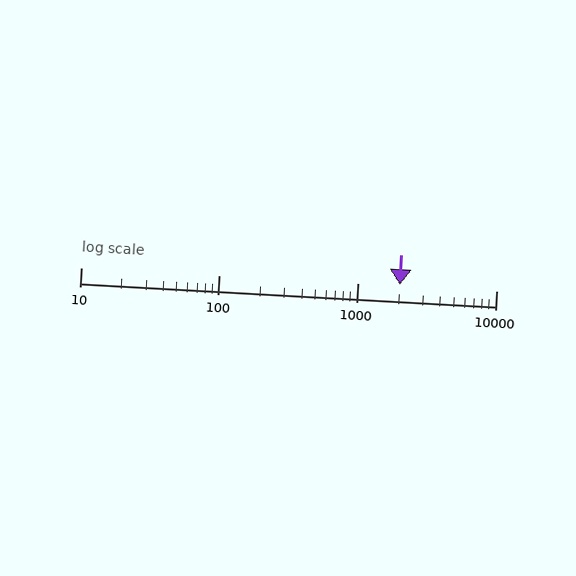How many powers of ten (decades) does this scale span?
The scale spans 3 decades, from 10 to 10000.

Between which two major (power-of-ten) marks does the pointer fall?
The pointer is between 1000 and 10000.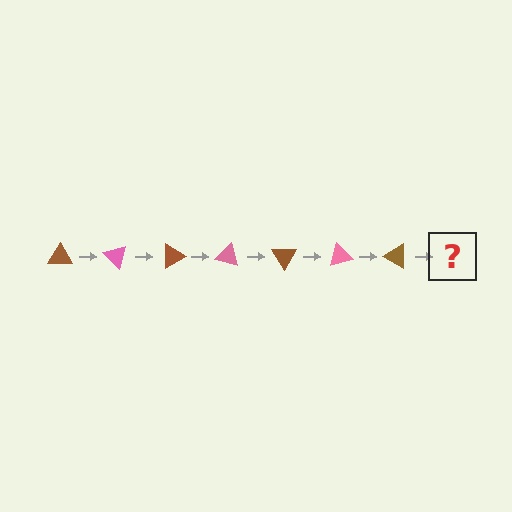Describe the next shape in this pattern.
It should be a pink triangle, rotated 315 degrees from the start.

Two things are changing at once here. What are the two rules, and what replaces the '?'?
The two rules are that it rotates 45 degrees each step and the color cycles through brown and pink. The '?' should be a pink triangle, rotated 315 degrees from the start.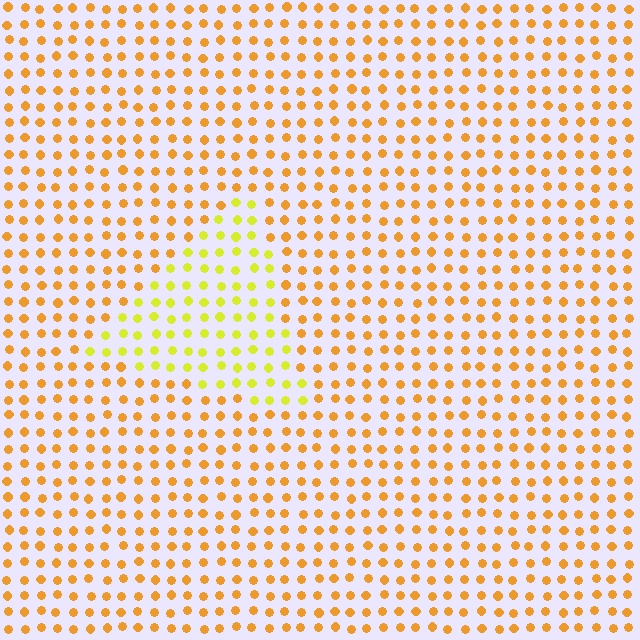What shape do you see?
I see a triangle.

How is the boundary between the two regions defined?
The boundary is defined purely by a slight shift in hue (about 33 degrees). Spacing, size, and orientation are identical on both sides.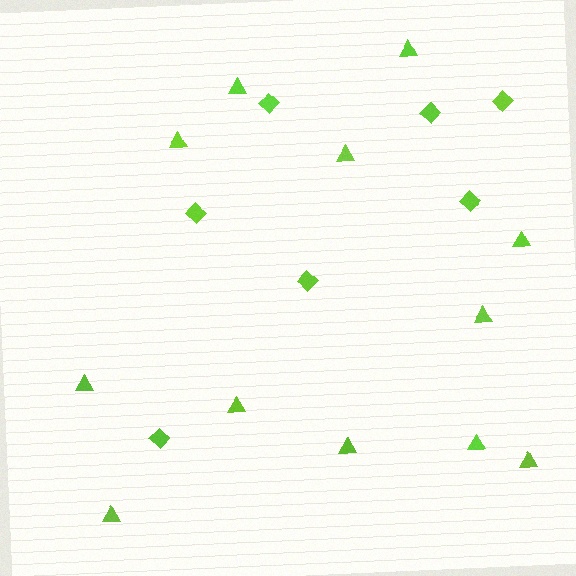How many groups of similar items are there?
There are 2 groups: one group of triangles (12) and one group of diamonds (7).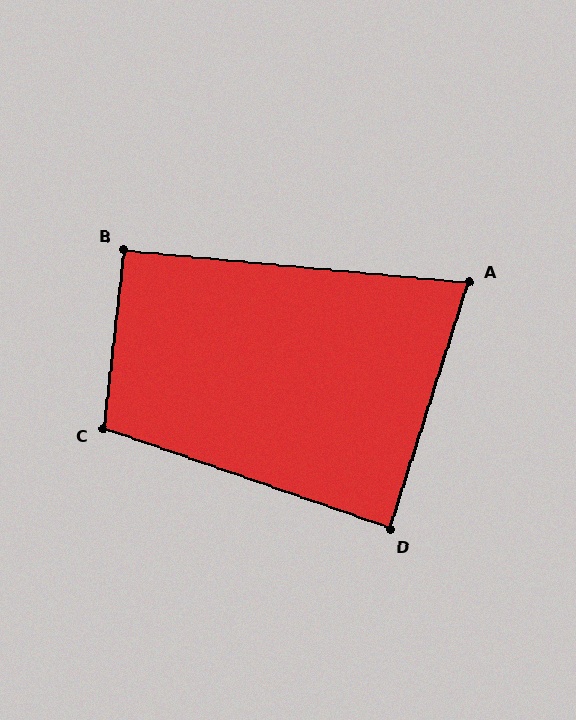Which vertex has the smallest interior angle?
A, at approximately 78 degrees.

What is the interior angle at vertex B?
Approximately 91 degrees (approximately right).